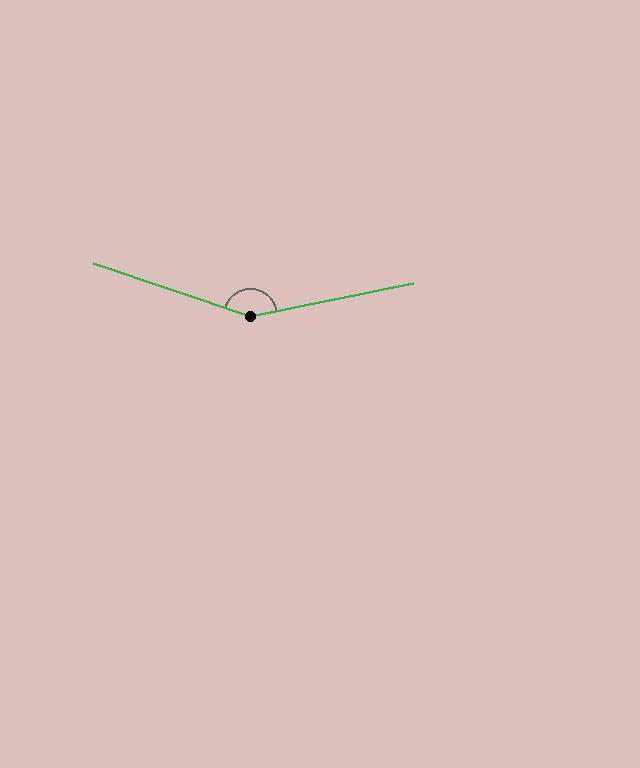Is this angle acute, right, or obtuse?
It is obtuse.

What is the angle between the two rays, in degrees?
Approximately 150 degrees.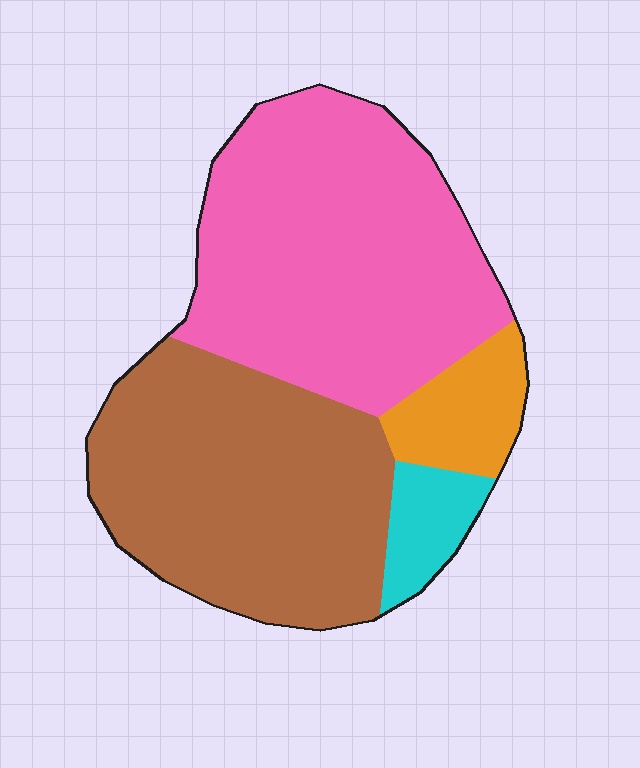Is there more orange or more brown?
Brown.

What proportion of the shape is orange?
Orange covers 9% of the shape.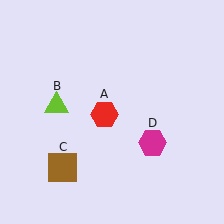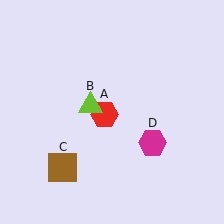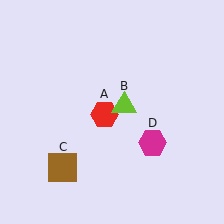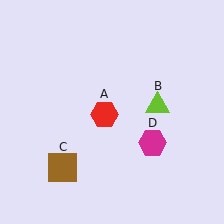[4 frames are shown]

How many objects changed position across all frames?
1 object changed position: lime triangle (object B).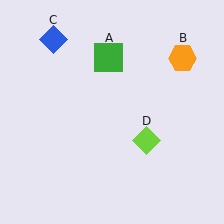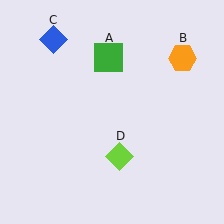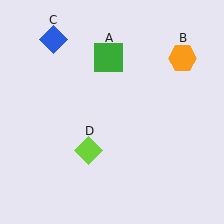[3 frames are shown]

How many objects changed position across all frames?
1 object changed position: lime diamond (object D).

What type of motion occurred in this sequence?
The lime diamond (object D) rotated clockwise around the center of the scene.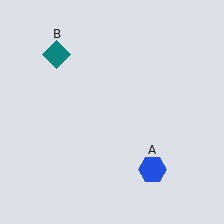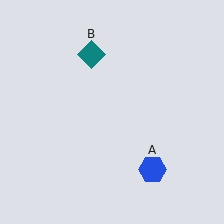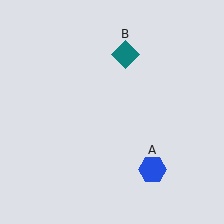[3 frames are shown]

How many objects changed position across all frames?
1 object changed position: teal diamond (object B).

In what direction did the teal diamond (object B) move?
The teal diamond (object B) moved right.